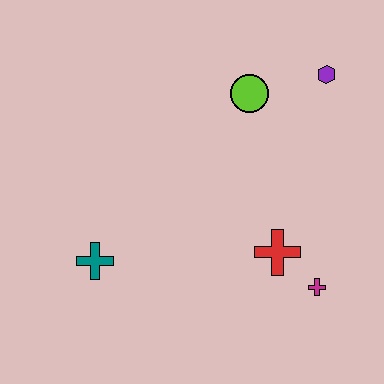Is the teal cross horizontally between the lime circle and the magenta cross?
No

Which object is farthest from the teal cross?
The purple hexagon is farthest from the teal cross.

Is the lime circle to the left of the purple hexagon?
Yes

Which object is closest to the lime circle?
The purple hexagon is closest to the lime circle.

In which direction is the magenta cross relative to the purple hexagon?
The magenta cross is below the purple hexagon.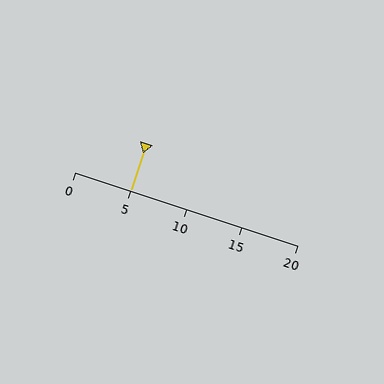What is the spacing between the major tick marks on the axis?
The major ticks are spaced 5 apart.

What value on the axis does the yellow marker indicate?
The marker indicates approximately 5.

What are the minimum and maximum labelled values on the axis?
The axis runs from 0 to 20.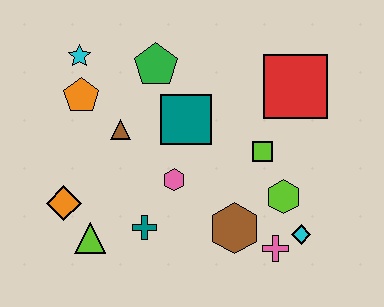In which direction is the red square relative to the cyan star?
The red square is to the right of the cyan star.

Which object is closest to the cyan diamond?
The pink cross is closest to the cyan diamond.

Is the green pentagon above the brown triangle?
Yes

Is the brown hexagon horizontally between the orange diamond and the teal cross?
No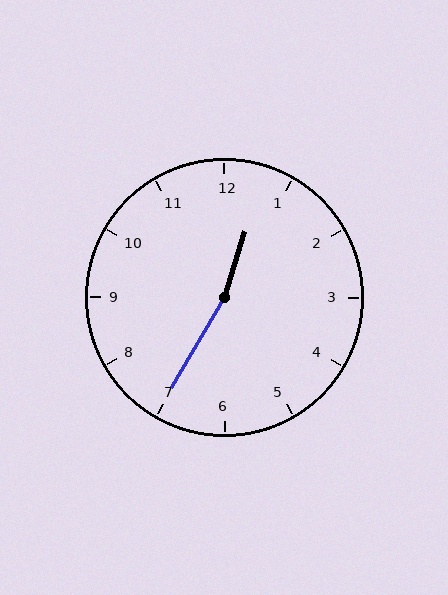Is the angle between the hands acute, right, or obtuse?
It is obtuse.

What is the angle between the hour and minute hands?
Approximately 168 degrees.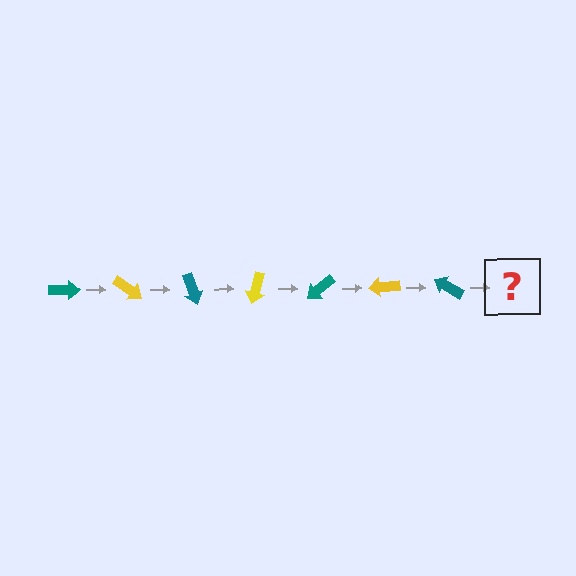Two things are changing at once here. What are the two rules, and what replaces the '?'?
The two rules are that it rotates 35 degrees each step and the color cycles through teal and yellow. The '?' should be a yellow arrow, rotated 245 degrees from the start.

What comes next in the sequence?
The next element should be a yellow arrow, rotated 245 degrees from the start.